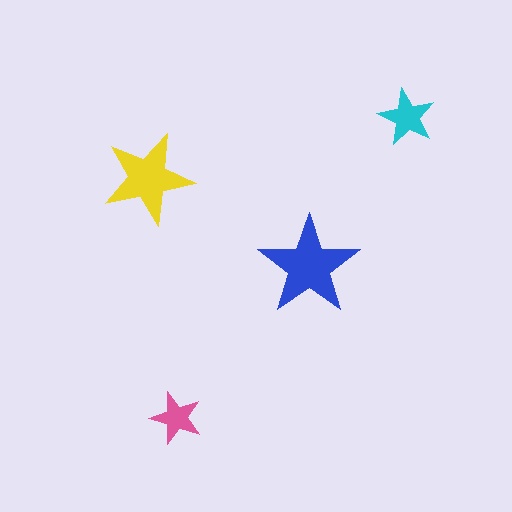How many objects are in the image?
There are 4 objects in the image.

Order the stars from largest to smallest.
the blue one, the yellow one, the cyan one, the pink one.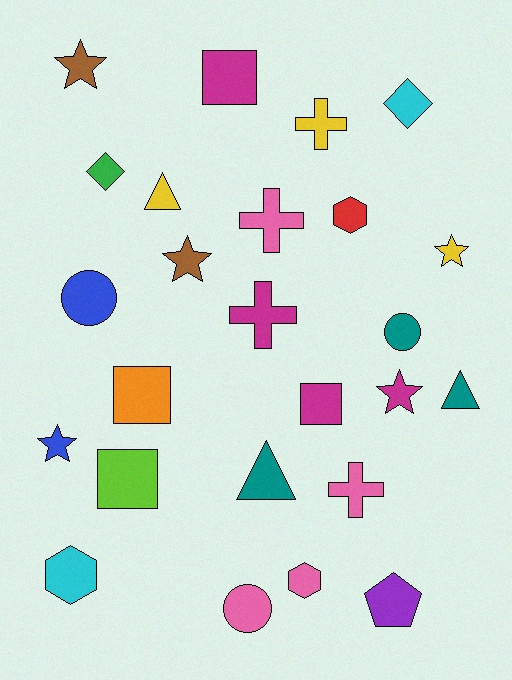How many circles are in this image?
There are 3 circles.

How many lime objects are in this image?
There is 1 lime object.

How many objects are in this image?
There are 25 objects.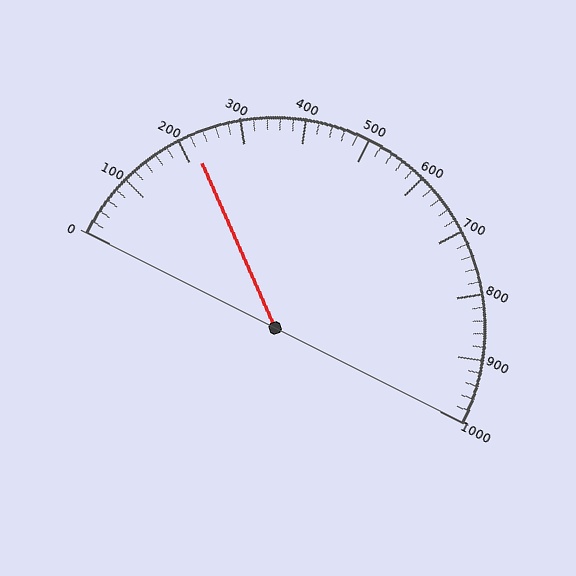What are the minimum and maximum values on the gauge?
The gauge ranges from 0 to 1000.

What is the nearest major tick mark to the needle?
The nearest major tick mark is 200.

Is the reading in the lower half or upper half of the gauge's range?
The reading is in the lower half of the range (0 to 1000).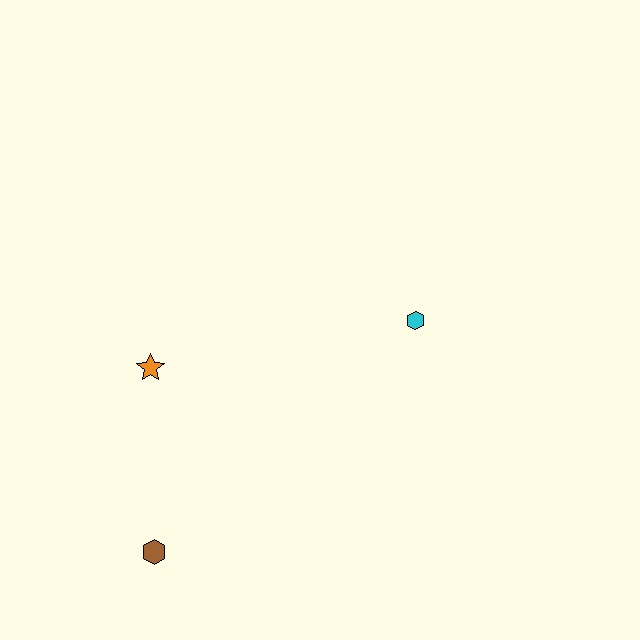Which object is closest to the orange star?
The brown hexagon is closest to the orange star.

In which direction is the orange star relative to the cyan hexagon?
The orange star is to the left of the cyan hexagon.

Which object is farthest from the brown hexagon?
The cyan hexagon is farthest from the brown hexagon.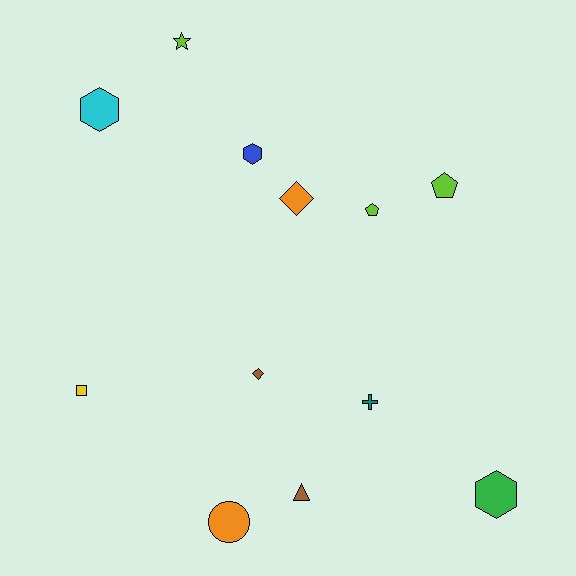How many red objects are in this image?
There are no red objects.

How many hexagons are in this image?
There are 3 hexagons.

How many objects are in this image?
There are 12 objects.